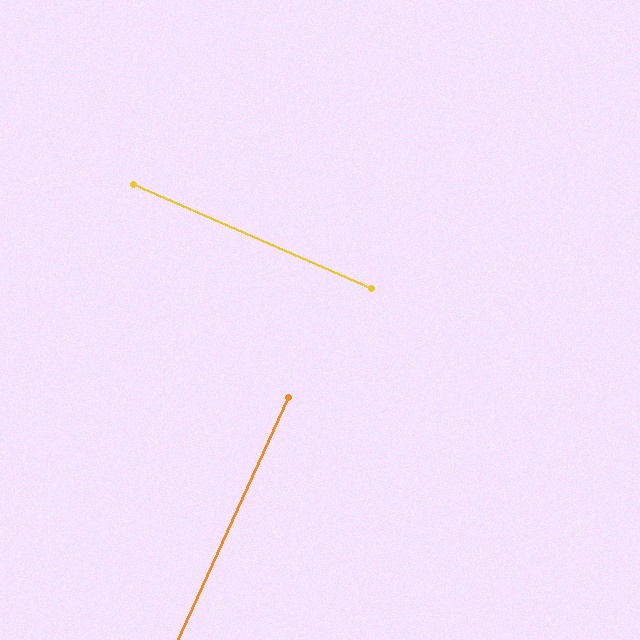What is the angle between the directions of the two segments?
Approximately 89 degrees.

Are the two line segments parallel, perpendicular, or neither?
Perpendicular — they meet at approximately 89°.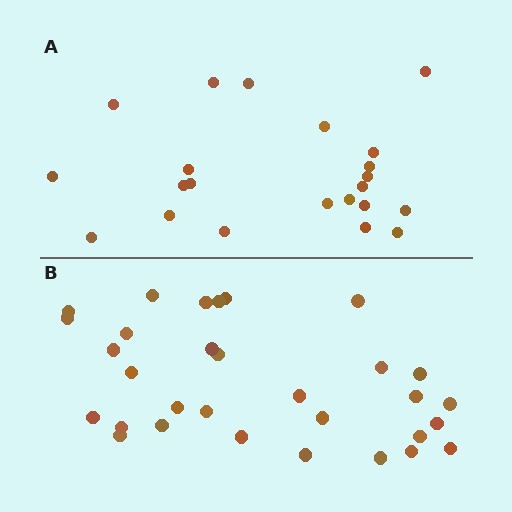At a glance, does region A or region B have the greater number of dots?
Region B (the bottom region) has more dots.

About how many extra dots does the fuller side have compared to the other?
Region B has roughly 8 or so more dots than region A.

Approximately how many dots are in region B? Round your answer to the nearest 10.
About 30 dots. (The exact count is 31, which rounds to 30.)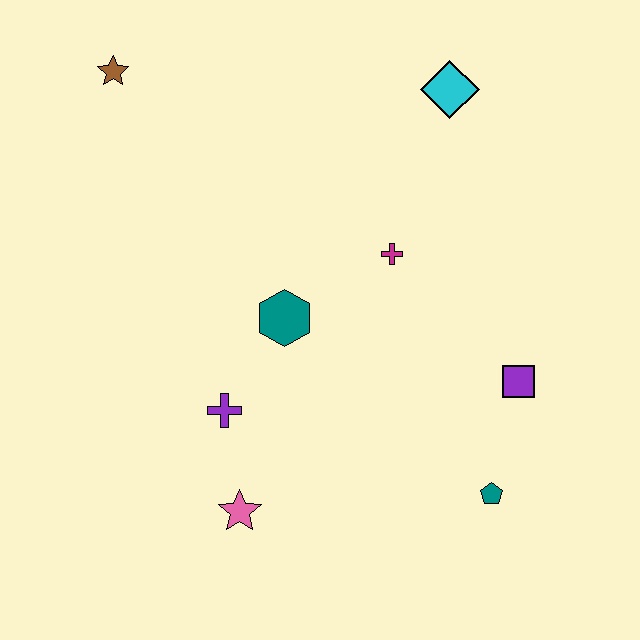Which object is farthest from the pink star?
The cyan diamond is farthest from the pink star.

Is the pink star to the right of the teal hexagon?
No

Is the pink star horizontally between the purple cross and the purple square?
Yes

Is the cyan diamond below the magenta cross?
No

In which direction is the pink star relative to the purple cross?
The pink star is below the purple cross.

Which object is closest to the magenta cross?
The teal hexagon is closest to the magenta cross.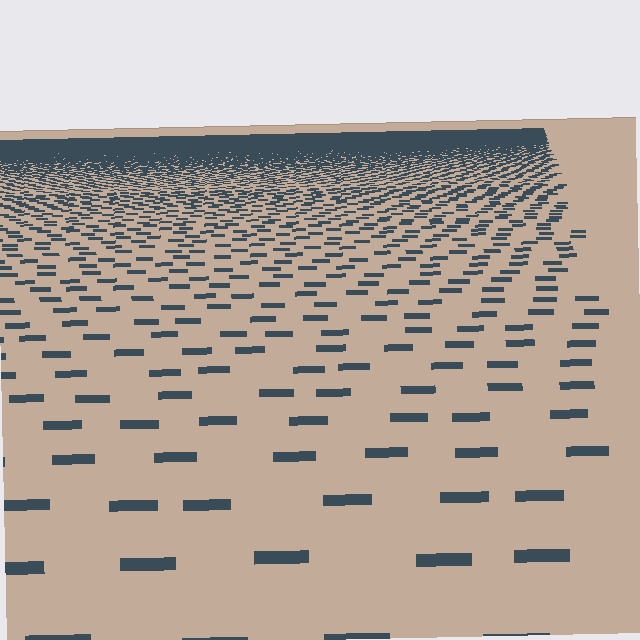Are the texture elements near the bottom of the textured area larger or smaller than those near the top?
Larger. Near the bottom, elements are closer to the viewer and appear at a bigger on-screen size.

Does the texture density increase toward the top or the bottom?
Density increases toward the top.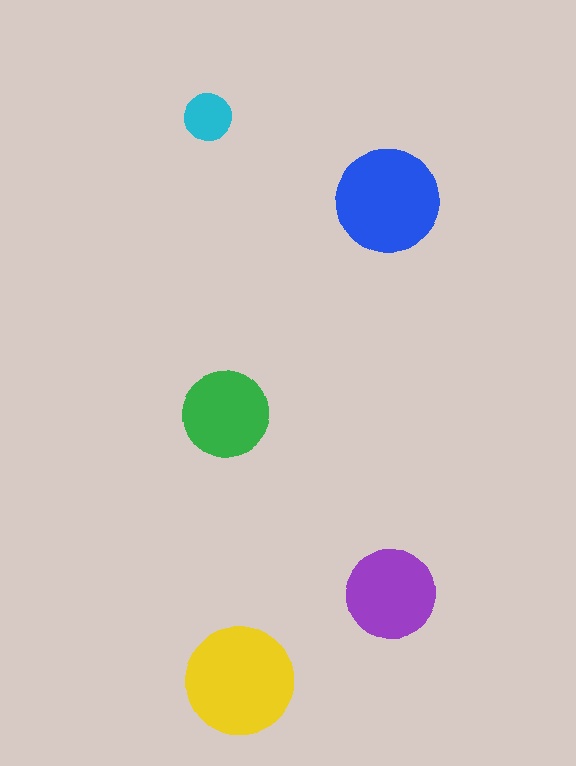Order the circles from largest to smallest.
the yellow one, the blue one, the purple one, the green one, the cyan one.